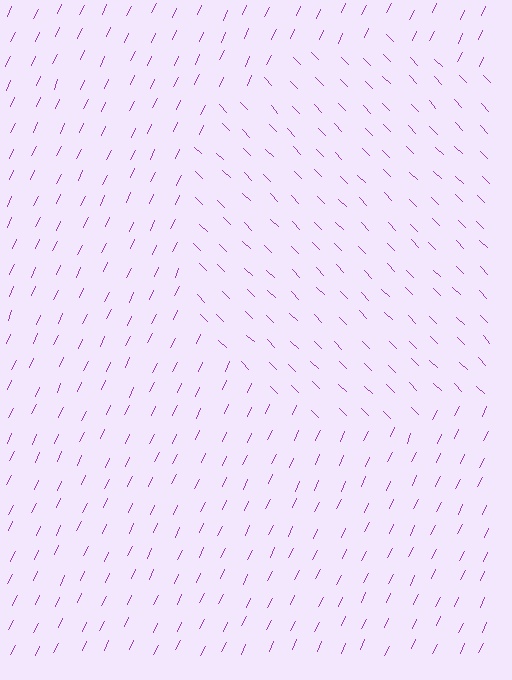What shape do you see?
I see a circle.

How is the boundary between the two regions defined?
The boundary is defined purely by a change in line orientation (approximately 70 degrees difference). All lines are the same color and thickness.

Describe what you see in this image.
The image is filled with small purple line segments. A circle region in the image has lines oriented differently from the surrounding lines, creating a visible texture boundary.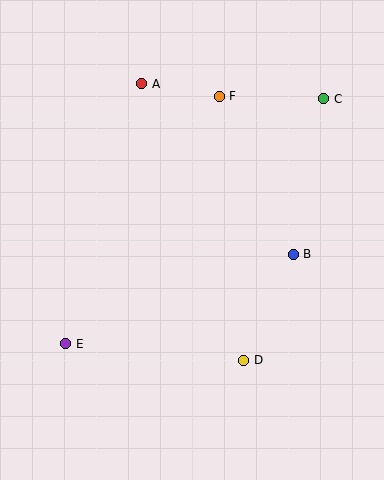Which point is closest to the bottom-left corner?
Point E is closest to the bottom-left corner.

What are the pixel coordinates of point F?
Point F is at (219, 96).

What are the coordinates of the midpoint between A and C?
The midpoint between A and C is at (233, 91).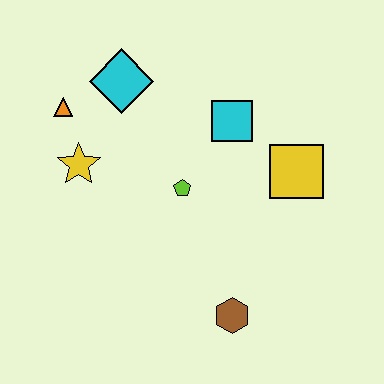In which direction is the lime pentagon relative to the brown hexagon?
The lime pentagon is above the brown hexagon.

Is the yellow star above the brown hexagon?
Yes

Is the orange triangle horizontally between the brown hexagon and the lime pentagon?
No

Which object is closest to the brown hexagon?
The lime pentagon is closest to the brown hexagon.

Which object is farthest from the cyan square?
The brown hexagon is farthest from the cyan square.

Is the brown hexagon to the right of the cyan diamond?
Yes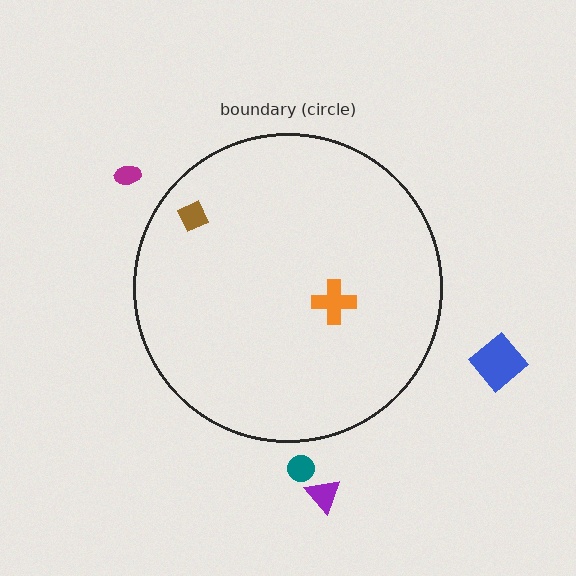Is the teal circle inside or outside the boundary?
Outside.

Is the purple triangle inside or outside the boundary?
Outside.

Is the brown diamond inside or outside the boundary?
Inside.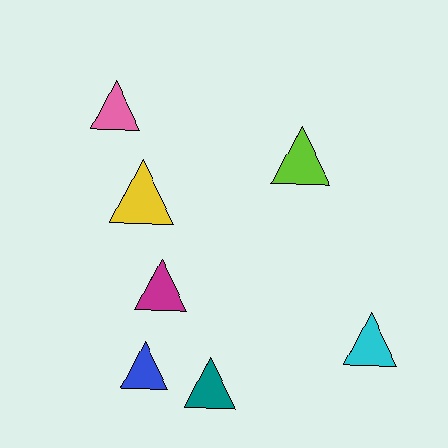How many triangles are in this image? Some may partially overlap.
There are 7 triangles.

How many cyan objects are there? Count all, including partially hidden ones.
There is 1 cyan object.